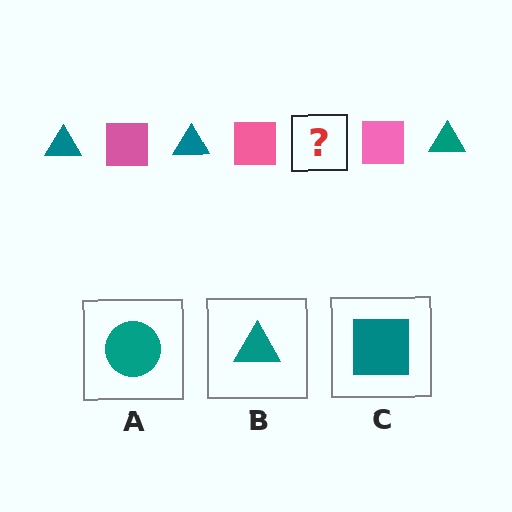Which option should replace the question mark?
Option B.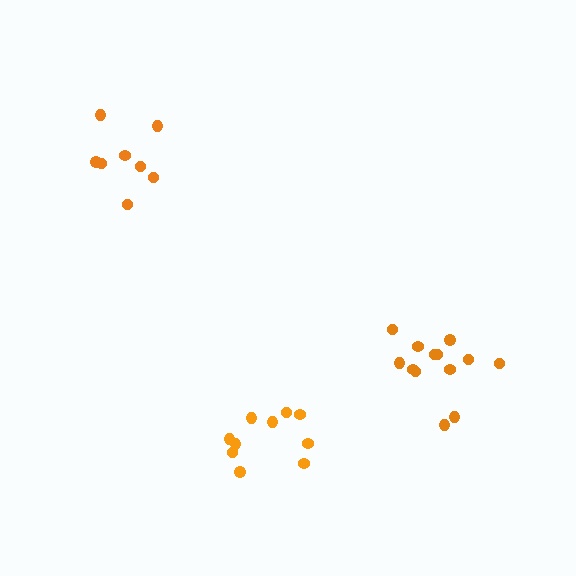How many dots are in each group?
Group 1: 10 dots, Group 2: 8 dots, Group 3: 13 dots (31 total).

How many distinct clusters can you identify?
There are 3 distinct clusters.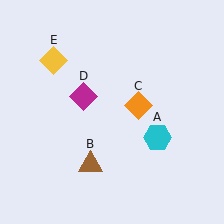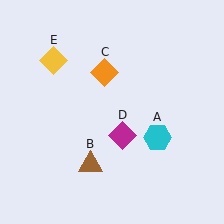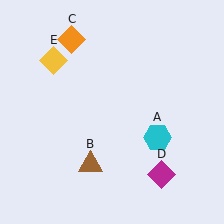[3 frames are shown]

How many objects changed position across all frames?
2 objects changed position: orange diamond (object C), magenta diamond (object D).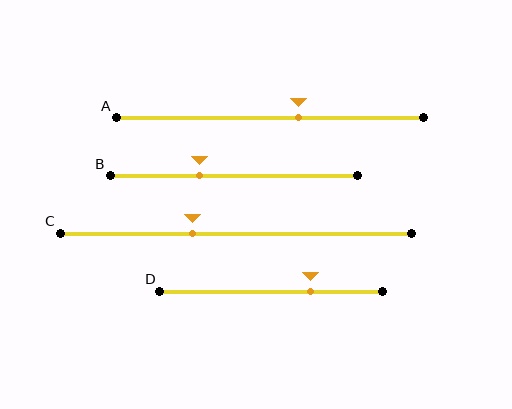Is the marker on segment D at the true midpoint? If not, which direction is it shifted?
No, the marker on segment D is shifted to the right by about 18% of the segment length.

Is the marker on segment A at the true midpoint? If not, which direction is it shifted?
No, the marker on segment A is shifted to the right by about 9% of the segment length.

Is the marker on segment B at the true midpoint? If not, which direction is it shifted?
No, the marker on segment B is shifted to the left by about 14% of the segment length.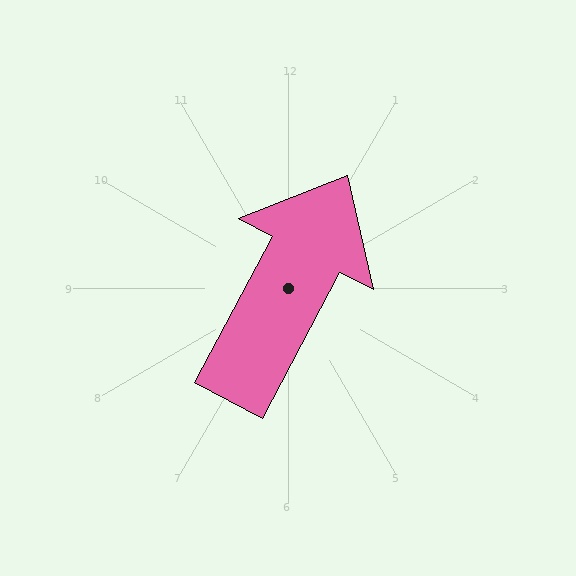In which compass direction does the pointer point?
Northeast.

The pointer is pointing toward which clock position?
Roughly 1 o'clock.